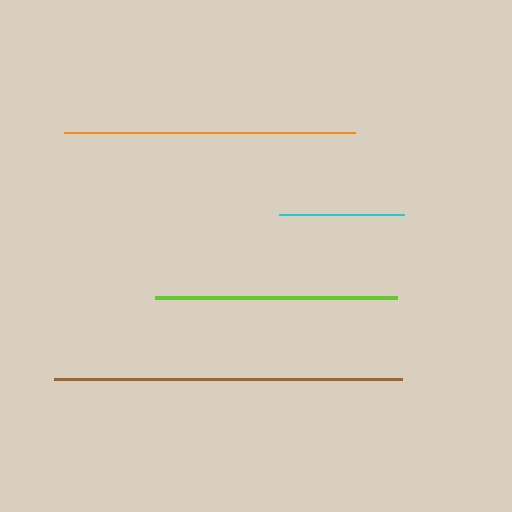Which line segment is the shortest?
The cyan line is the shortest at approximately 125 pixels.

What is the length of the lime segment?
The lime segment is approximately 242 pixels long.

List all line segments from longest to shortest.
From longest to shortest: brown, orange, lime, cyan.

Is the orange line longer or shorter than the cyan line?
The orange line is longer than the cyan line.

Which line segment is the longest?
The brown line is the longest at approximately 348 pixels.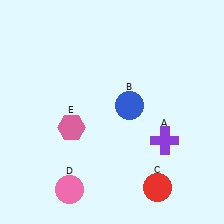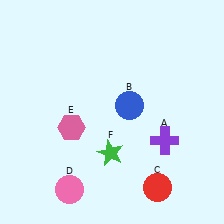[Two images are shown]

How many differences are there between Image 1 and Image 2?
There is 1 difference between the two images.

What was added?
A green star (F) was added in Image 2.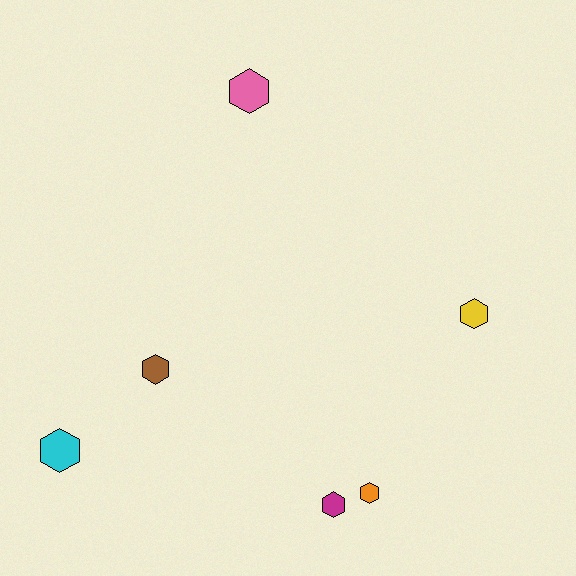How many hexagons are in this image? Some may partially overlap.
There are 6 hexagons.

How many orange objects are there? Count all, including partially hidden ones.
There is 1 orange object.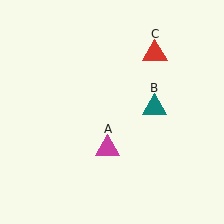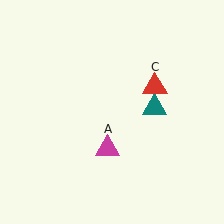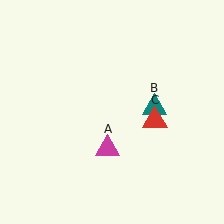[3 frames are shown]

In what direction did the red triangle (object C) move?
The red triangle (object C) moved down.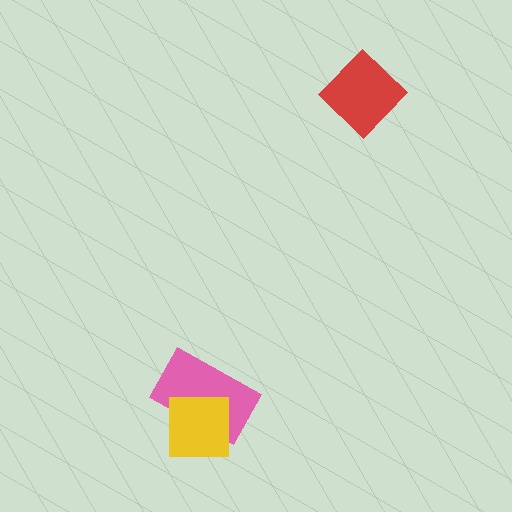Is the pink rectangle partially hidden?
Yes, it is partially covered by another shape.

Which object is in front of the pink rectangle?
The yellow square is in front of the pink rectangle.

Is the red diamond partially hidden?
No, no other shape covers it.